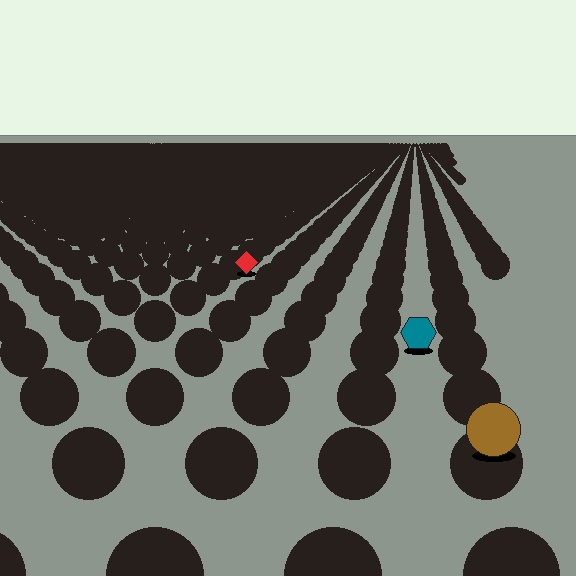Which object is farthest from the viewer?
The red diamond is farthest from the viewer. It appears smaller and the ground texture around it is denser.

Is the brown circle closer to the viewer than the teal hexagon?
Yes. The brown circle is closer — you can tell from the texture gradient: the ground texture is coarser near it.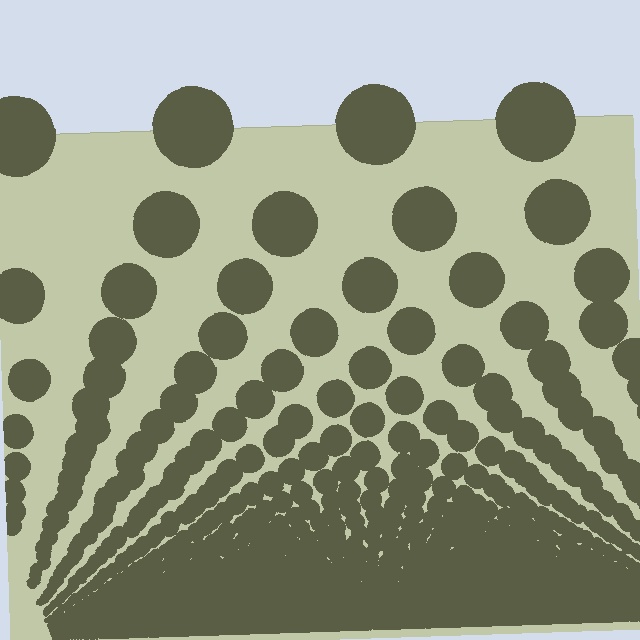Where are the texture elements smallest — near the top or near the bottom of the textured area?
Near the bottom.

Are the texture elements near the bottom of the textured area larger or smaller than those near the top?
Smaller. The gradient is inverted — elements near the bottom are smaller and denser.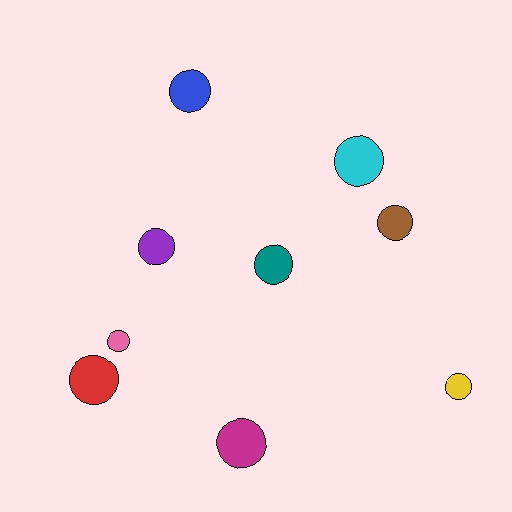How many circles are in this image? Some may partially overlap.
There are 9 circles.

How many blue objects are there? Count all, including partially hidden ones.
There is 1 blue object.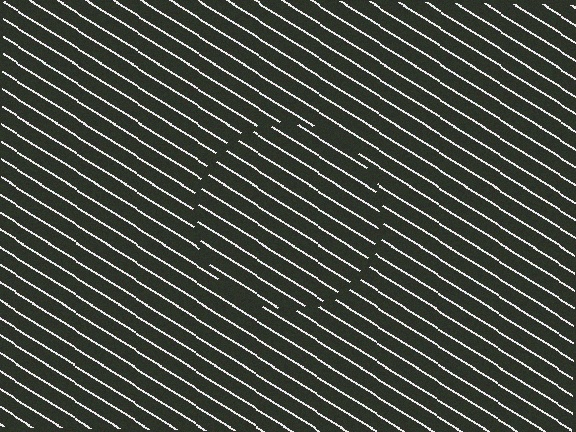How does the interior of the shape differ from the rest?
The interior of the shape contains the same grating, shifted by half a period — the contour is defined by the phase discontinuity where line-ends from the inner and outer gratings abut.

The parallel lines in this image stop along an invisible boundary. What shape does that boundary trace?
An illusory circle. The interior of the shape contains the same grating, shifted by half a period — the contour is defined by the phase discontinuity where line-ends from the inner and outer gratings abut.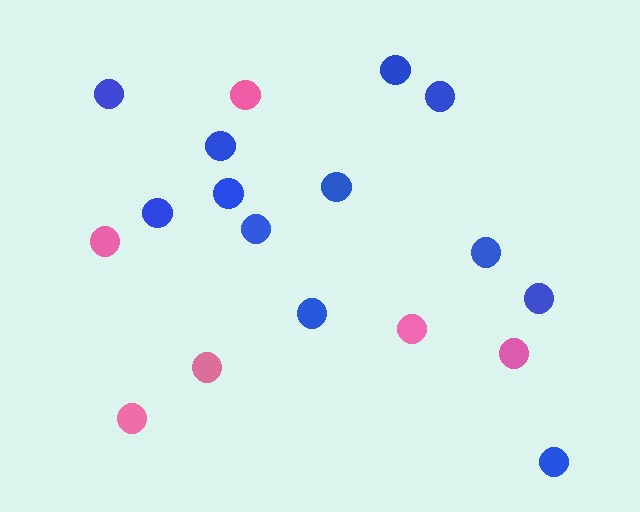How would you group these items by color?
There are 2 groups: one group of blue circles (12) and one group of pink circles (6).